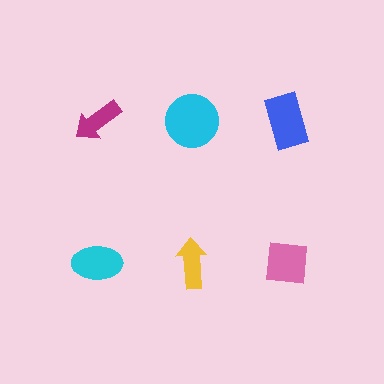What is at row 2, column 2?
A yellow arrow.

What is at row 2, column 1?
A cyan ellipse.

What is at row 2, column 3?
A pink square.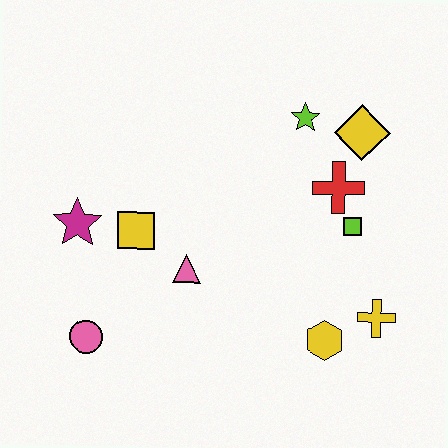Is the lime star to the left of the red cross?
Yes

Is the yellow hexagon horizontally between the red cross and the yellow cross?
No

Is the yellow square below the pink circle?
No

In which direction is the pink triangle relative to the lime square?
The pink triangle is to the left of the lime square.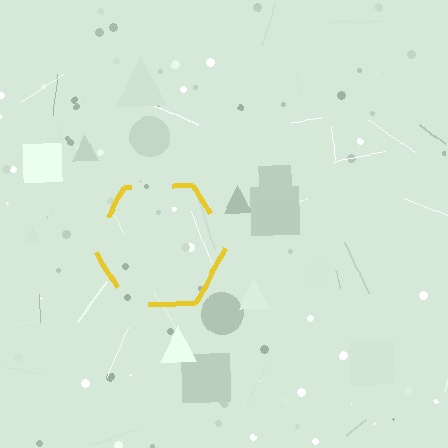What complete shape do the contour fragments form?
The contour fragments form a hexagon.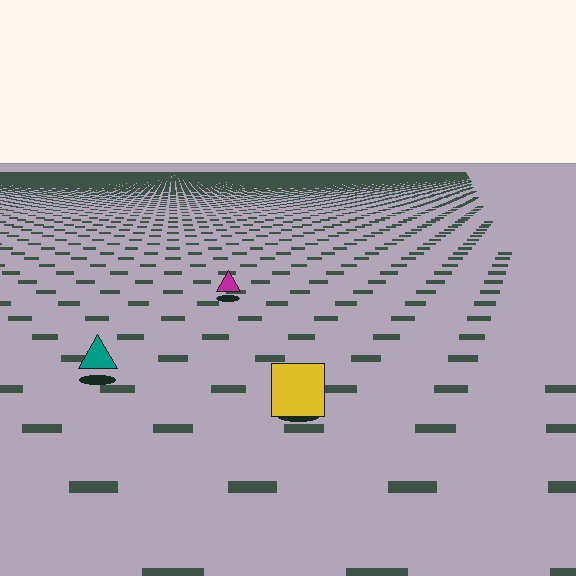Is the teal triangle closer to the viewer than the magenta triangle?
Yes. The teal triangle is closer — you can tell from the texture gradient: the ground texture is coarser near it.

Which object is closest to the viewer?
The yellow square is closest. The texture marks near it are larger and more spread out.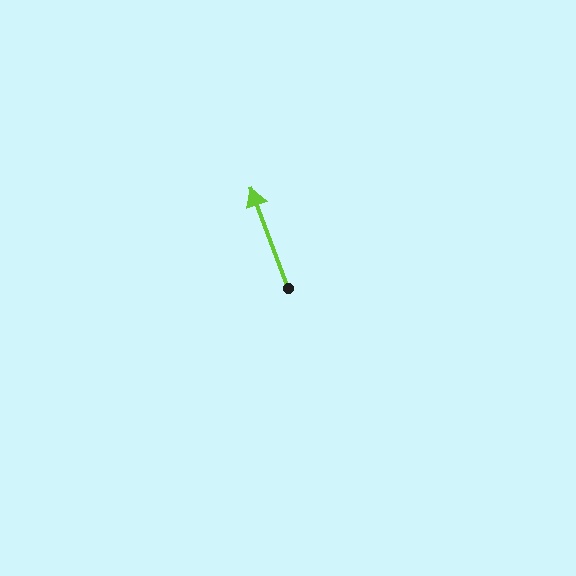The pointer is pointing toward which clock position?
Roughly 11 o'clock.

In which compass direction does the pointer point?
North.